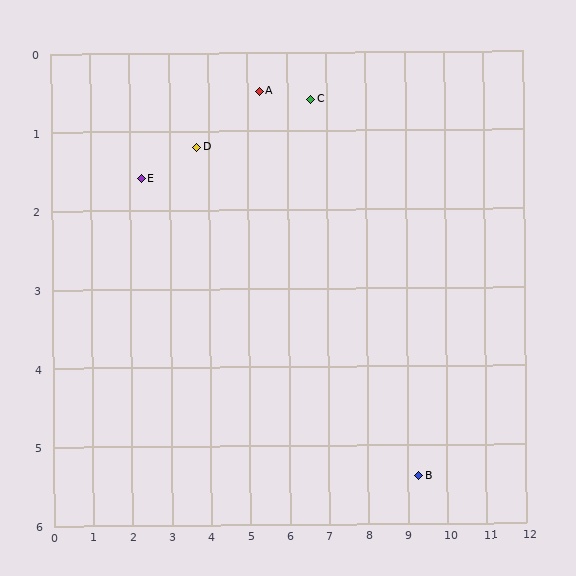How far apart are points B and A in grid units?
Points B and A are about 6.3 grid units apart.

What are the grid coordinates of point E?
Point E is at approximately (2.3, 1.6).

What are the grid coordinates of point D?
Point D is at approximately (3.7, 1.2).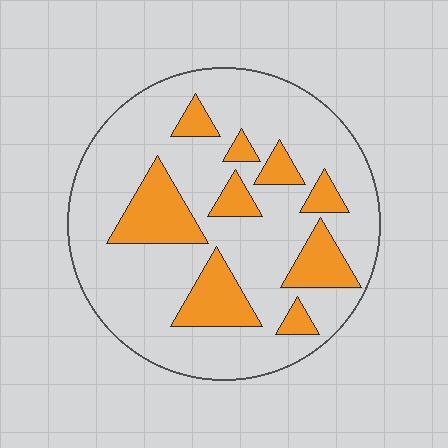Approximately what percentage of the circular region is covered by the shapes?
Approximately 25%.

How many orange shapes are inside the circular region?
9.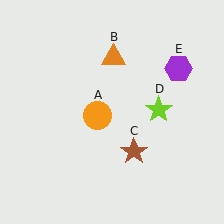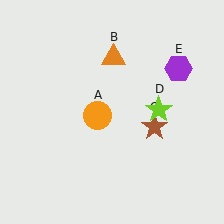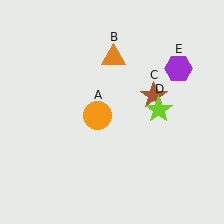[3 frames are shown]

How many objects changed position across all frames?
1 object changed position: brown star (object C).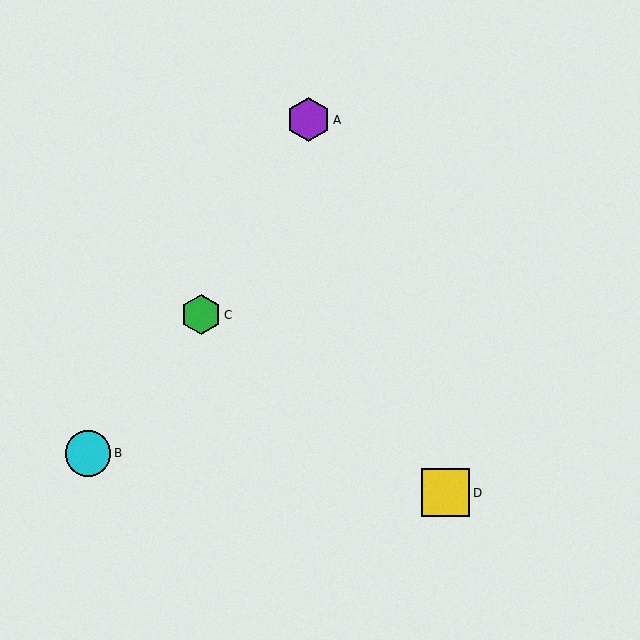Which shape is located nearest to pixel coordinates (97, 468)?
The cyan circle (labeled B) at (88, 453) is nearest to that location.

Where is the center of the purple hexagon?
The center of the purple hexagon is at (308, 120).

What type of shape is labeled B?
Shape B is a cyan circle.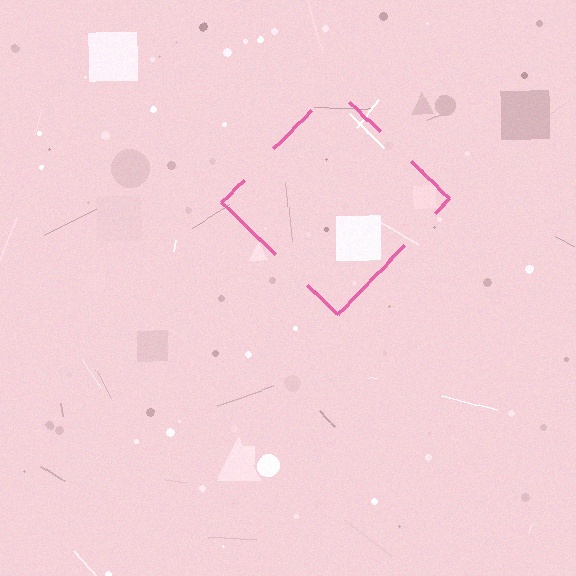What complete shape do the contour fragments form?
The contour fragments form a diamond.